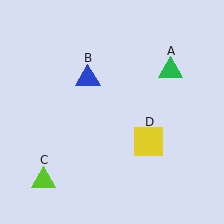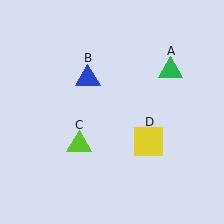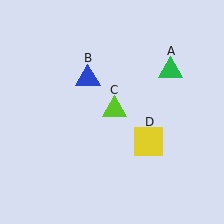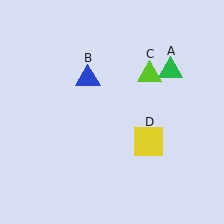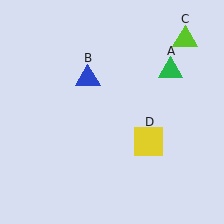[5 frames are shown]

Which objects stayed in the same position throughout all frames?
Green triangle (object A) and blue triangle (object B) and yellow square (object D) remained stationary.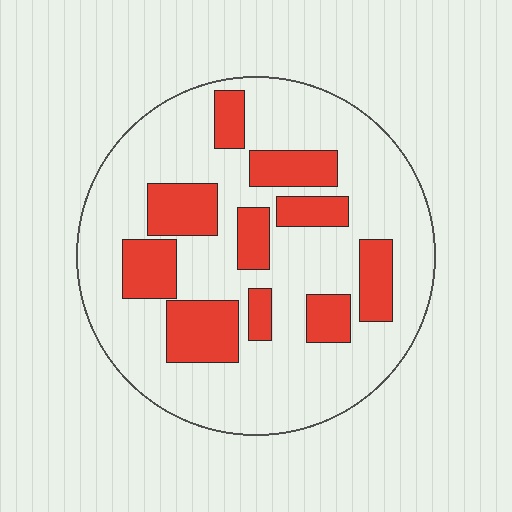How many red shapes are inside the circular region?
10.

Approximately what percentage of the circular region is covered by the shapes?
Approximately 25%.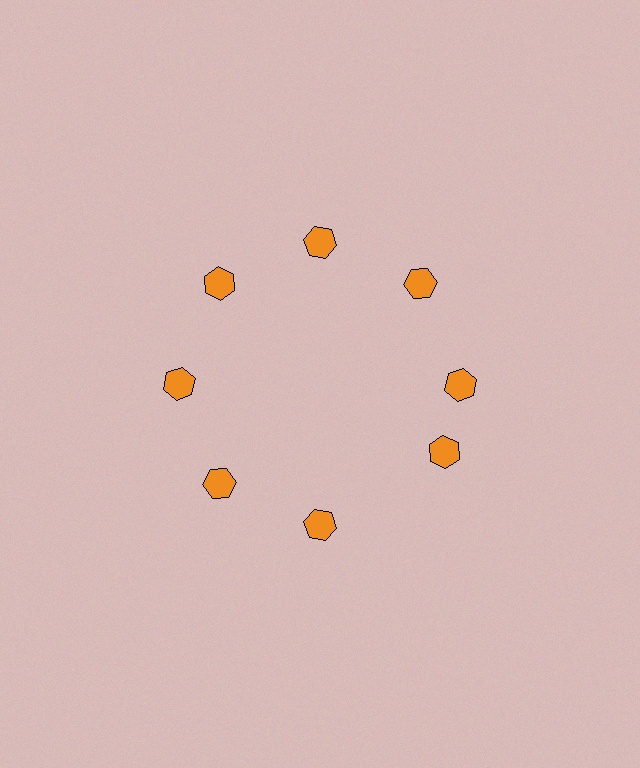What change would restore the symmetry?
The symmetry would be restored by rotating it back into even spacing with its neighbors so that all 8 hexagons sit at equal angles and equal distance from the center.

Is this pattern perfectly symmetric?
No. The 8 orange hexagons are arranged in a ring, but one element near the 4 o'clock position is rotated out of alignment along the ring, breaking the 8-fold rotational symmetry.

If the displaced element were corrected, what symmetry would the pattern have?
It would have 8-fold rotational symmetry — the pattern would map onto itself every 45 degrees.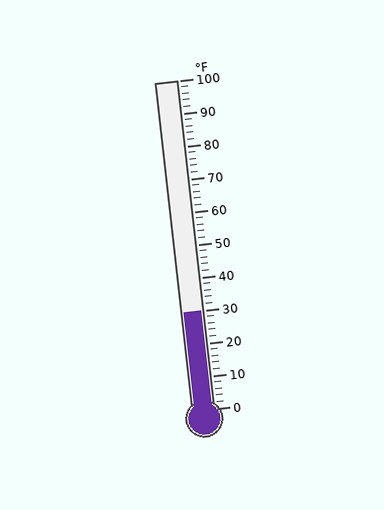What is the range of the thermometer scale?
The thermometer scale ranges from 0°F to 100°F.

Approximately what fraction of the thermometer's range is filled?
The thermometer is filled to approximately 30% of its range.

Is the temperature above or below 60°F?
The temperature is below 60°F.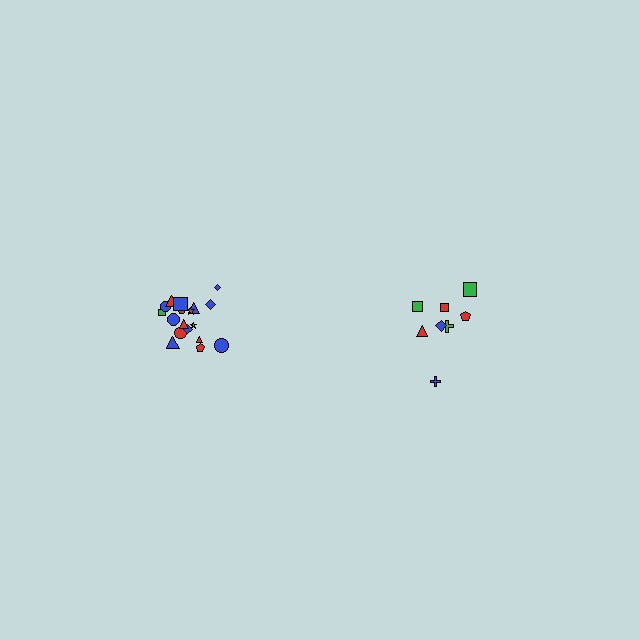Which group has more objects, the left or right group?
The left group.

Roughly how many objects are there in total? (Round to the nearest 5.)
Roughly 25 objects in total.